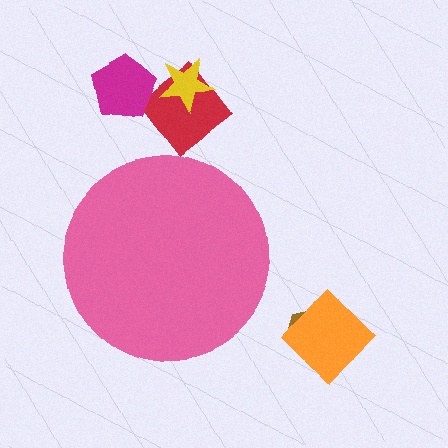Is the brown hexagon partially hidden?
No, the brown hexagon is fully visible.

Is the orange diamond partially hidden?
No, the orange diamond is fully visible.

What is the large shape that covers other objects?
A pink circle.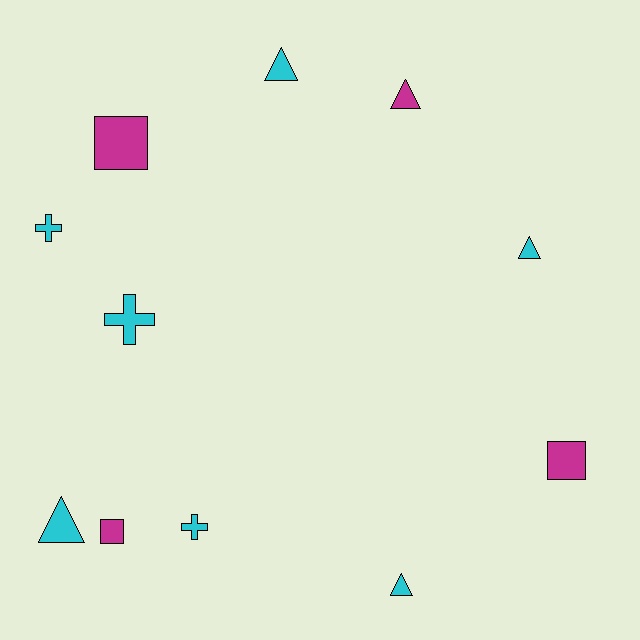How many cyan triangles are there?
There are 4 cyan triangles.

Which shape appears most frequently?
Triangle, with 5 objects.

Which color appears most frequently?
Cyan, with 7 objects.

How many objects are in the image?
There are 11 objects.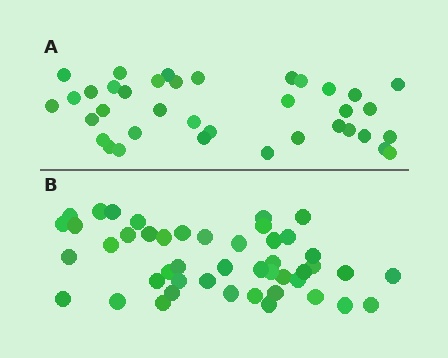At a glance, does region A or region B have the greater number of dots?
Region B (the bottom region) has more dots.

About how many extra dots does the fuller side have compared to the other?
Region B has roughly 8 or so more dots than region A.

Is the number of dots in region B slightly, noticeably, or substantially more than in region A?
Region B has only slightly more — the two regions are fairly close. The ratio is roughly 1.2 to 1.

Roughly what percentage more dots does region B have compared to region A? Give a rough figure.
About 25% more.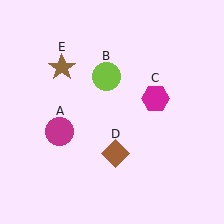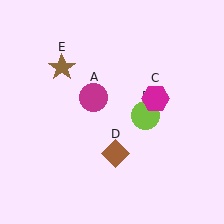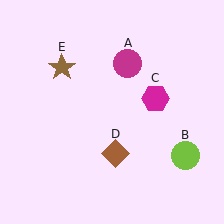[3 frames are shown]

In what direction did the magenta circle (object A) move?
The magenta circle (object A) moved up and to the right.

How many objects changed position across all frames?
2 objects changed position: magenta circle (object A), lime circle (object B).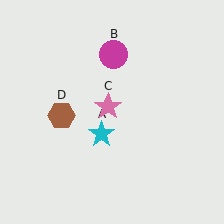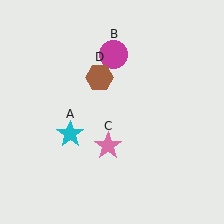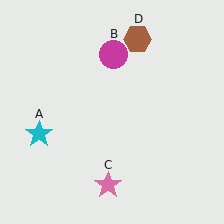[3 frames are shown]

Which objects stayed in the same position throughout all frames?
Magenta circle (object B) remained stationary.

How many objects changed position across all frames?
3 objects changed position: cyan star (object A), pink star (object C), brown hexagon (object D).